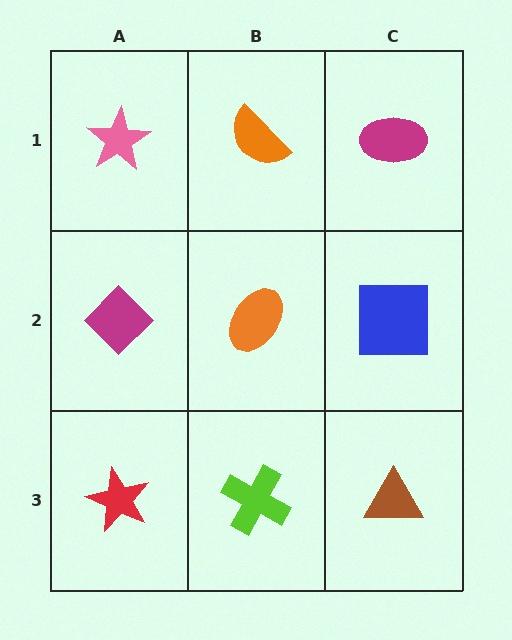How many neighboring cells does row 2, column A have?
3.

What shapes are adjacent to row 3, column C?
A blue square (row 2, column C), a lime cross (row 3, column B).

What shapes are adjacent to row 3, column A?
A magenta diamond (row 2, column A), a lime cross (row 3, column B).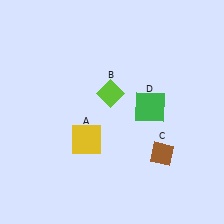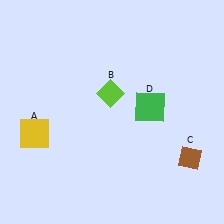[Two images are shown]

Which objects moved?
The objects that moved are: the yellow square (A), the brown diamond (C).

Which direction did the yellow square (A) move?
The yellow square (A) moved left.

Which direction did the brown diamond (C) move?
The brown diamond (C) moved right.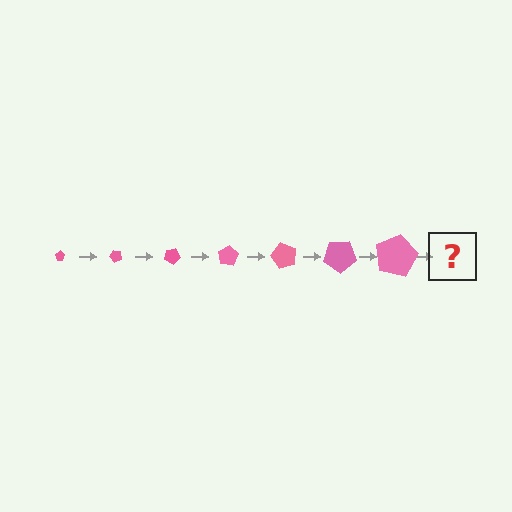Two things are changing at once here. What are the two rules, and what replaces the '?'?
The two rules are that the pentagon grows larger each step and it rotates 50 degrees each step. The '?' should be a pentagon, larger than the previous one and rotated 350 degrees from the start.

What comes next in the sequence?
The next element should be a pentagon, larger than the previous one and rotated 350 degrees from the start.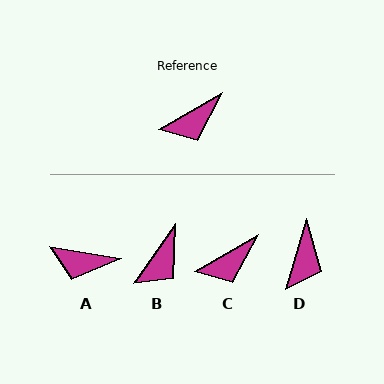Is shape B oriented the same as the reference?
No, it is off by about 25 degrees.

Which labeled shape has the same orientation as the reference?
C.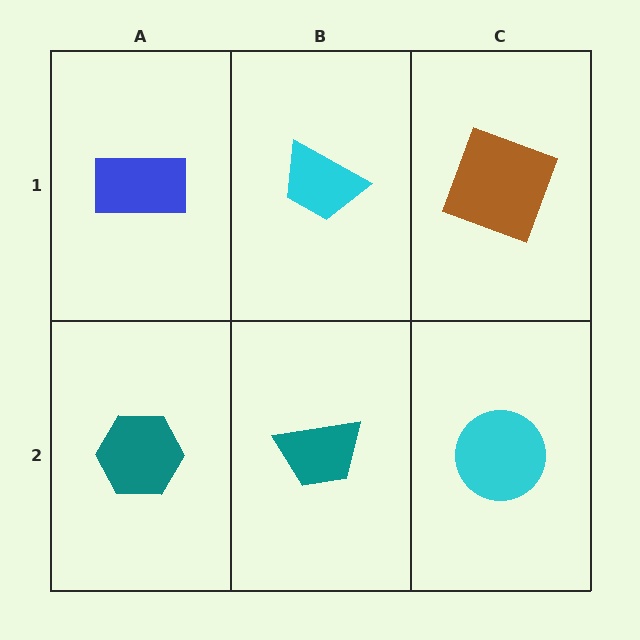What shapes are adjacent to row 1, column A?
A teal hexagon (row 2, column A), a cyan trapezoid (row 1, column B).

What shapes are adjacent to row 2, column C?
A brown square (row 1, column C), a teal trapezoid (row 2, column B).